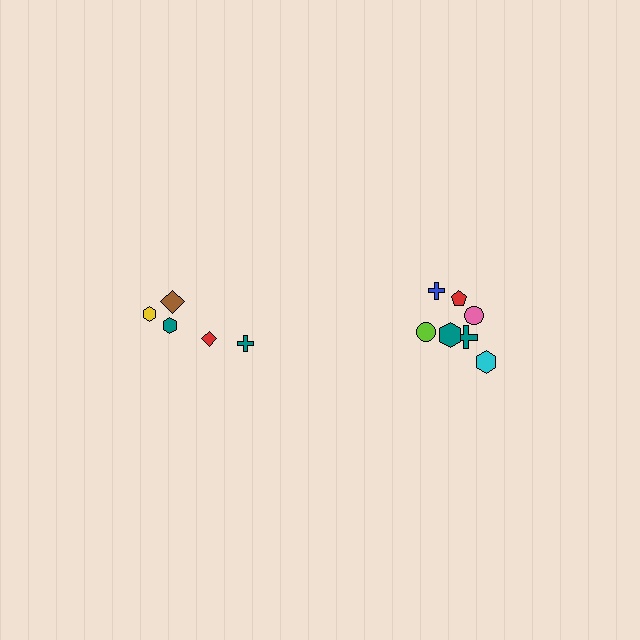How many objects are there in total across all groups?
There are 12 objects.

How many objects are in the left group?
There are 5 objects.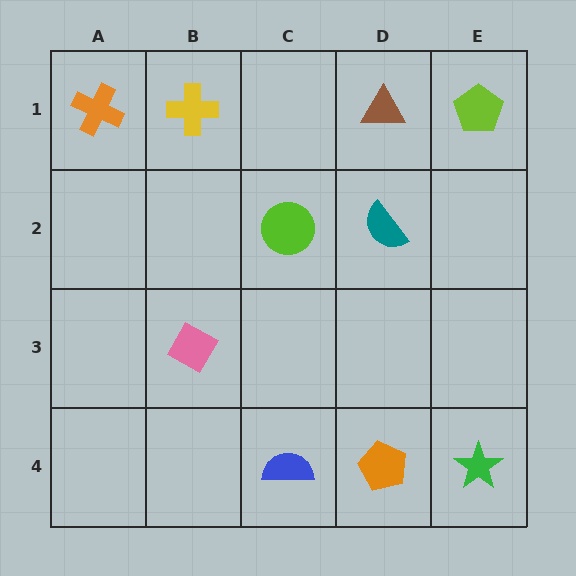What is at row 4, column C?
A blue semicircle.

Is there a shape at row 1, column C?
No, that cell is empty.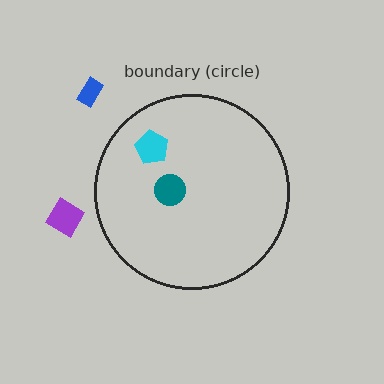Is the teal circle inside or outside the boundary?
Inside.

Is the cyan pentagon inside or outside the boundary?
Inside.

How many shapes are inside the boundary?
2 inside, 2 outside.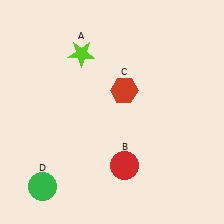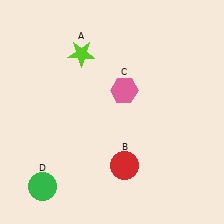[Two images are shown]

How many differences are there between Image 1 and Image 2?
There is 1 difference between the two images.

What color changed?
The hexagon (C) changed from red in Image 1 to pink in Image 2.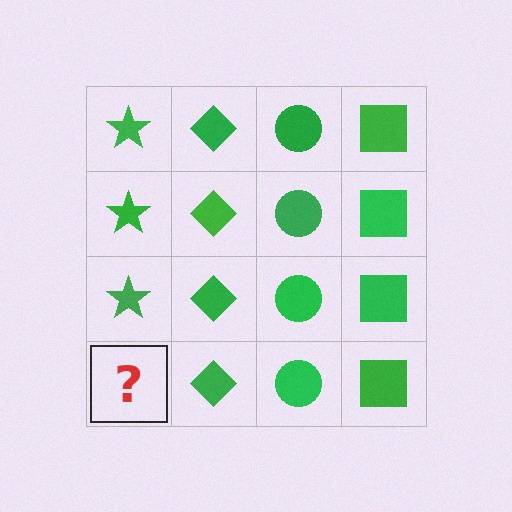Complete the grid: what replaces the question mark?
The question mark should be replaced with a green star.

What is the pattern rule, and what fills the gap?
The rule is that each column has a consistent shape. The gap should be filled with a green star.